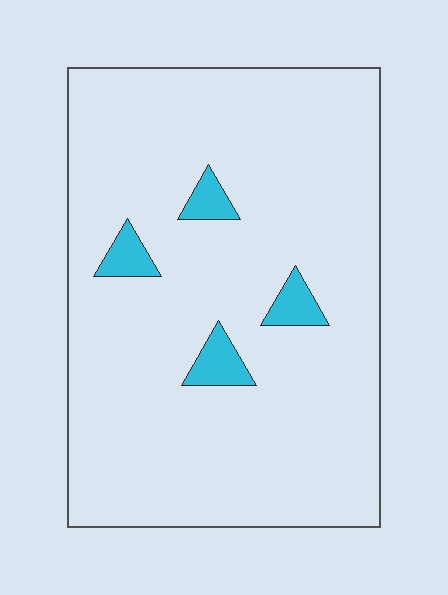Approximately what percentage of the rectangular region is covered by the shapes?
Approximately 5%.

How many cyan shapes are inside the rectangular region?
4.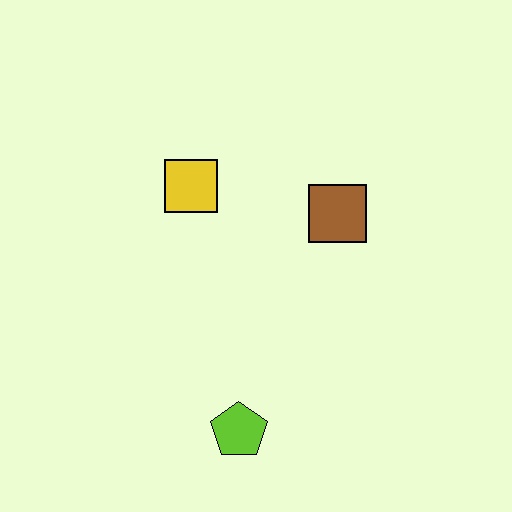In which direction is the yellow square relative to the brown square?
The yellow square is to the left of the brown square.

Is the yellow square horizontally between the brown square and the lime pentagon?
No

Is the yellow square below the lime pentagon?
No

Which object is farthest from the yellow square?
The lime pentagon is farthest from the yellow square.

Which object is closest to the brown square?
The yellow square is closest to the brown square.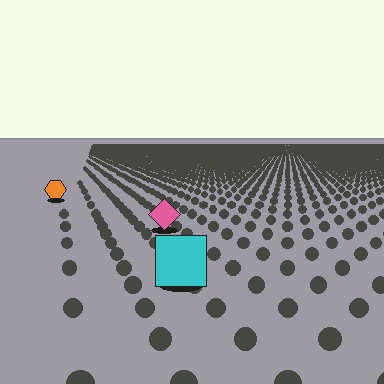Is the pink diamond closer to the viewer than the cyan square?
No. The cyan square is closer — you can tell from the texture gradient: the ground texture is coarser near it.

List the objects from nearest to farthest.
From nearest to farthest: the cyan square, the pink diamond, the orange hexagon.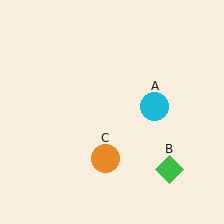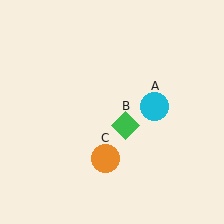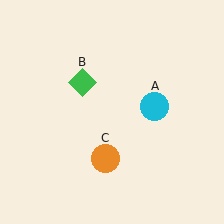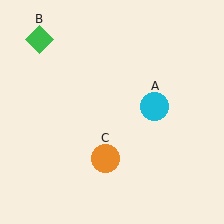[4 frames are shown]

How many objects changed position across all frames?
1 object changed position: green diamond (object B).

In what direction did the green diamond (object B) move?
The green diamond (object B) moved up and to the left.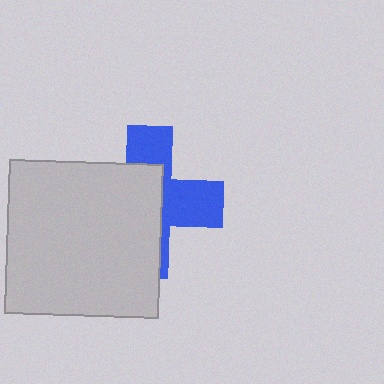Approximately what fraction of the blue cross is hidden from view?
Roughly 57% of the blue cross is hidden behind the light gray square.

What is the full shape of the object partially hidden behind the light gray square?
The partially hidden object is a blue cross.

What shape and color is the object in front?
The object in front is a light gray square.